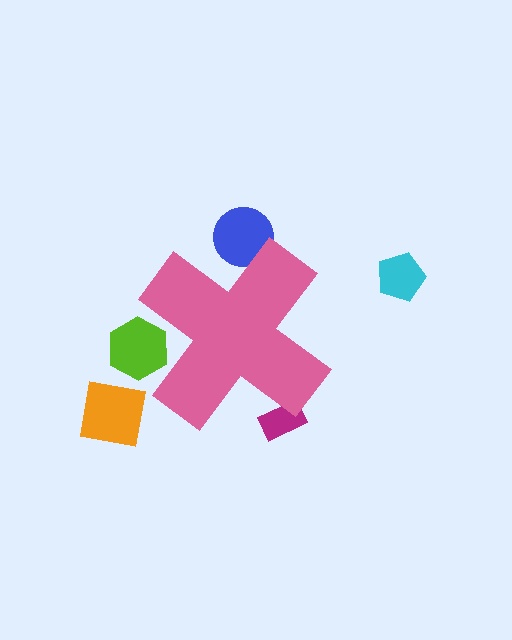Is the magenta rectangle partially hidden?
Yes, the magenta rectangle is partially hidden behind the pink cross.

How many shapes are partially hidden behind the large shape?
3 shapes are partially hidden.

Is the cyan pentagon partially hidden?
No, the cyan pentagon is fully visible.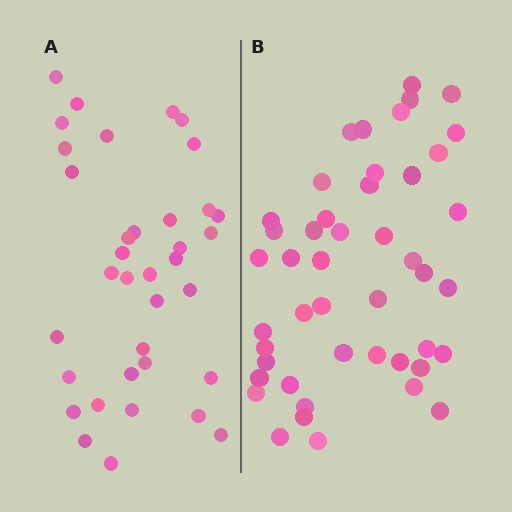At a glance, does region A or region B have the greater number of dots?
Region B (the right region) has more dots.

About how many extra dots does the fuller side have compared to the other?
Region B has roughly 10 or so more dots than region A.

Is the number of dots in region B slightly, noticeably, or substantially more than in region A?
Region B has noticeably more, but not dramatically so. The ratio is roughly 1.3 to 1.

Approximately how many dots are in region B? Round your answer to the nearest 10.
About 50 dots. (The exact count is 46, which rounds to 50.)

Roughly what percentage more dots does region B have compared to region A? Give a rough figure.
About 30% more.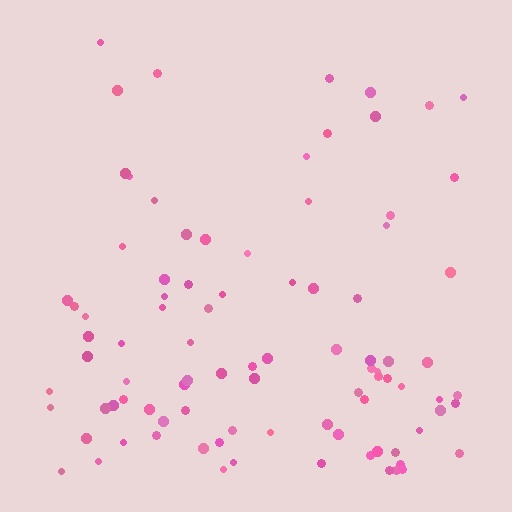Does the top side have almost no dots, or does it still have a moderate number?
Still a moderate number, just noticeably fewer than the bottom.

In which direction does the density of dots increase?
From top to bottom, with the bottom side densest.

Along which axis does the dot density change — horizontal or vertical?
Vertical.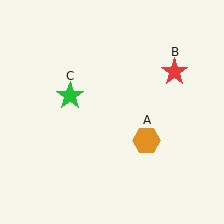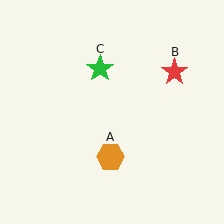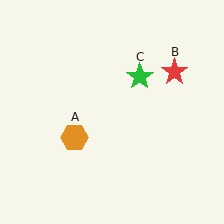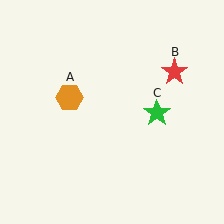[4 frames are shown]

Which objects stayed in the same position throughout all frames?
Red star (object B) remained stationary.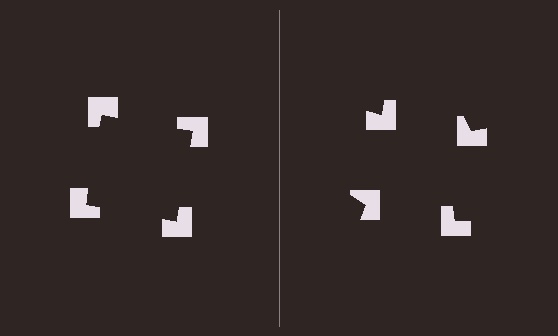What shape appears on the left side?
An illusory square.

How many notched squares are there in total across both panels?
8 — 4 on each side.